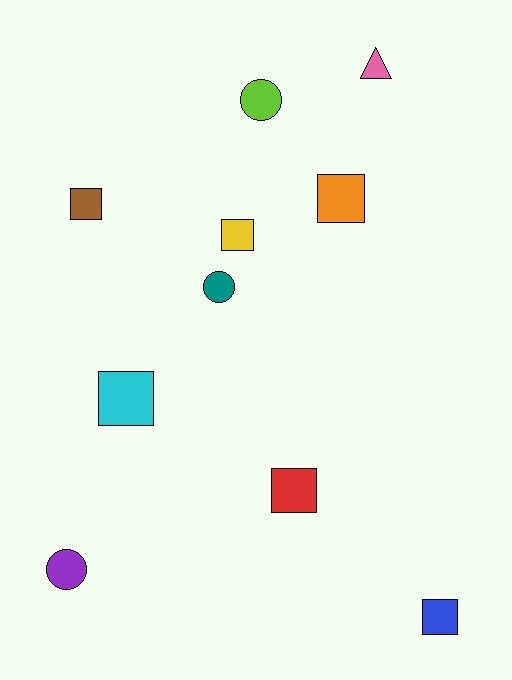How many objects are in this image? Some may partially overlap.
There are 10 objects.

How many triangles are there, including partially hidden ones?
There is 1 triangle.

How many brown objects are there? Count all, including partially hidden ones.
There is 1 brown object.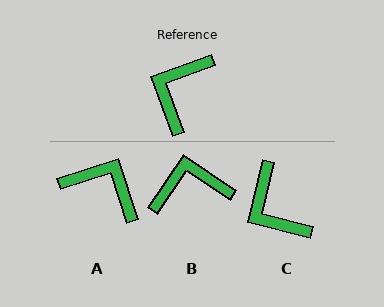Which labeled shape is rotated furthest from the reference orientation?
A, about 92 degrees away.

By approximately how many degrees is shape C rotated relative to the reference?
Approximately 57 degrees counter-clockwise.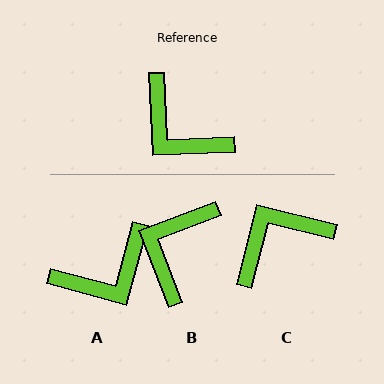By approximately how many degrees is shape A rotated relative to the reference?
Approximately 72 degrees counter-clockwise.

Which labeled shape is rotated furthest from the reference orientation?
C, about 107 degrees away.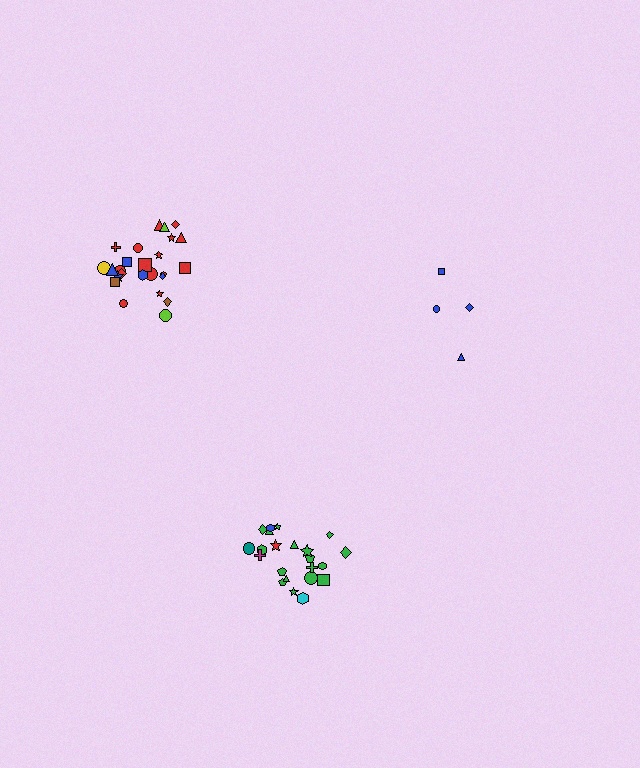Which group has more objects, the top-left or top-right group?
The top-left group.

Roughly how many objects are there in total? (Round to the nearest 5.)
Roughly 50 objects in total.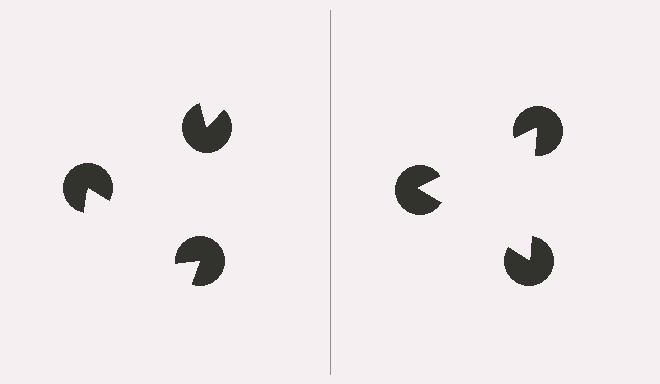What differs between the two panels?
The pac-man discs are positioned identically on both sides; only the wedge orientations differ. On the right they align to a triangle; on the left they are misaligned.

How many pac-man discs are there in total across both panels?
6 — 3 on each side.